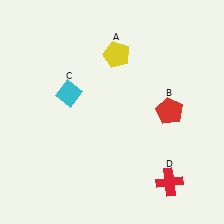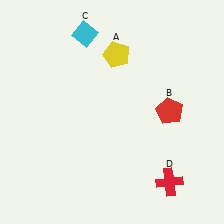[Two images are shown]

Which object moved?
The cyan diamond (C) moved up.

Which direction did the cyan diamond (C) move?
The cyan diamond (C) moved up.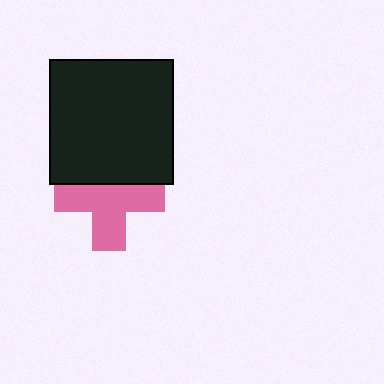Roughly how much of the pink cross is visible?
Most of it is visible (roughly 66%).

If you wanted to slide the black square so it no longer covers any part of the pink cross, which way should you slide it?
Slide it up — that is the most direct way to separate the two shapes.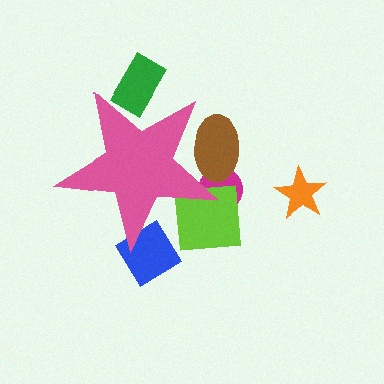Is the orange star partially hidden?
No, the orange star is fully visible.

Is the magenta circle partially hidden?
Yes, the magenta circle is partially hidden behind the pink star.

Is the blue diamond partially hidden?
Yes, the blue diamond is partially hidden behind the pink star.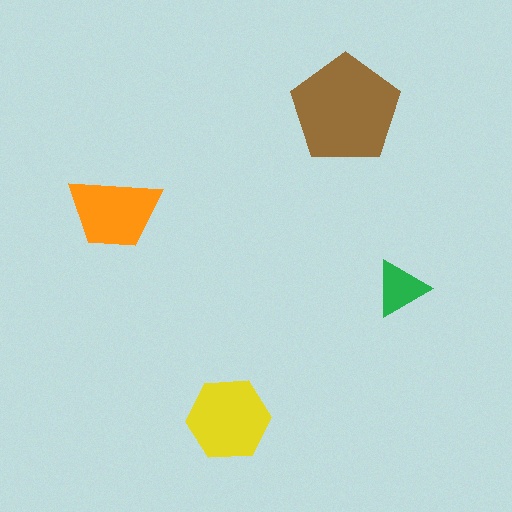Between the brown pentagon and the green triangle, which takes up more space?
The brown pentagon.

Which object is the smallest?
The green triangle.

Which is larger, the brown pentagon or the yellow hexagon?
The brown pentagon.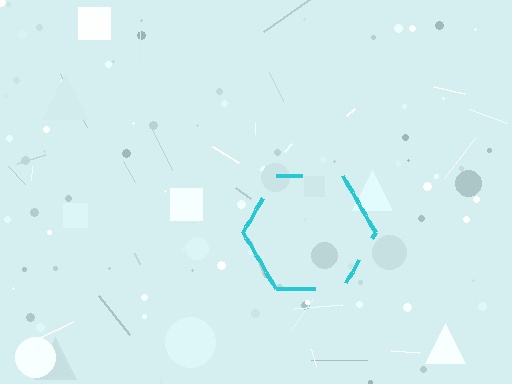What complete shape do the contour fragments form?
The contour fragments form a hexagon.